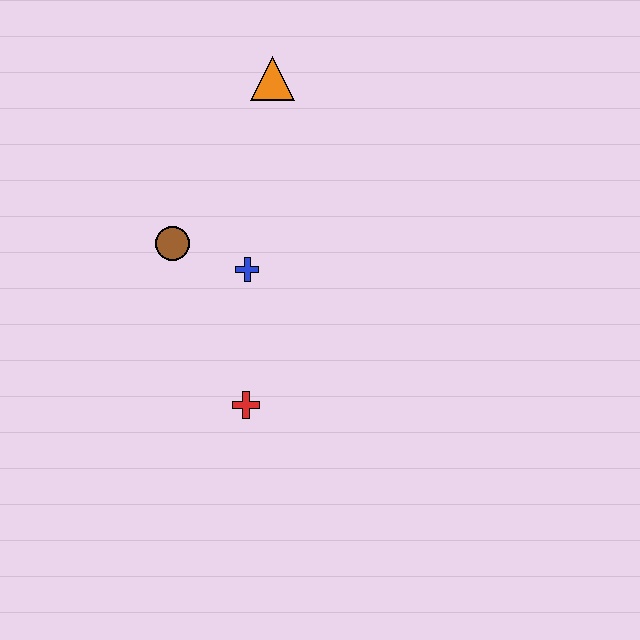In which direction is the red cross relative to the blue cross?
The red cross is below the blue cross.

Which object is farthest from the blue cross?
The orange triangle is farthest from the blue cross.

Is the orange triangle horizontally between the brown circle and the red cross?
No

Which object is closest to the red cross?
The blue cross is closest to the red cross.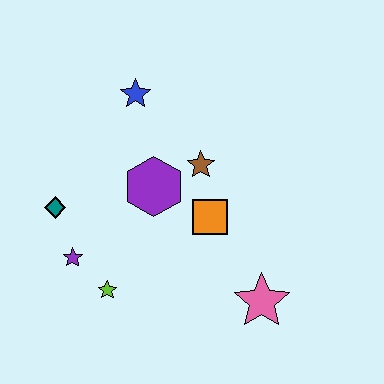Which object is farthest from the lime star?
The blue star is farthest from the lime star.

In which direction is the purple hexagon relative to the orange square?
The purple hexagon is to the left of the orange square.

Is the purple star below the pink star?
No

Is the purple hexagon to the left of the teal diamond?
No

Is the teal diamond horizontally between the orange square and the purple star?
No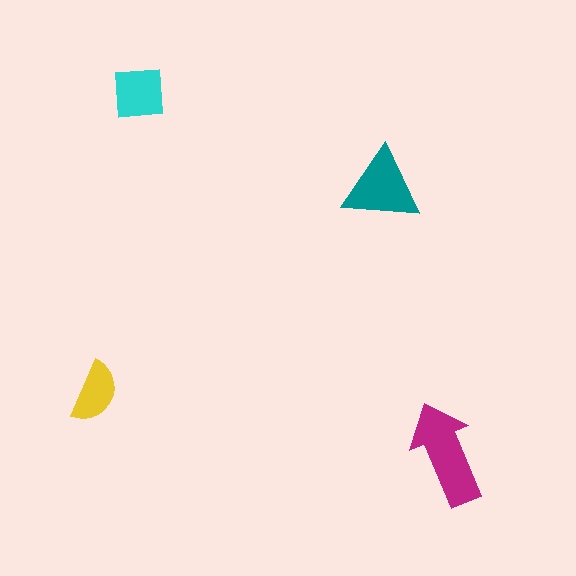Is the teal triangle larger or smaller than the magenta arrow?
Smaller.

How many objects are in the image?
There are 4 objects in the image.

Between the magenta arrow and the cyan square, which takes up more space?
The magenta arrow.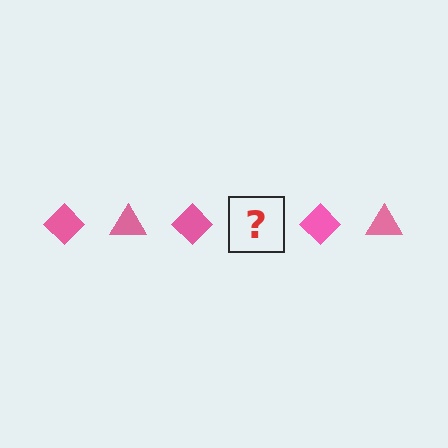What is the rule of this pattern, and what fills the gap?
The rule is that the pattern cycles through diamond, triangle shapes in pink. The gap should be filled with a pink triangle.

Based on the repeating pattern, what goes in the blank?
The blank should be a pink triangle.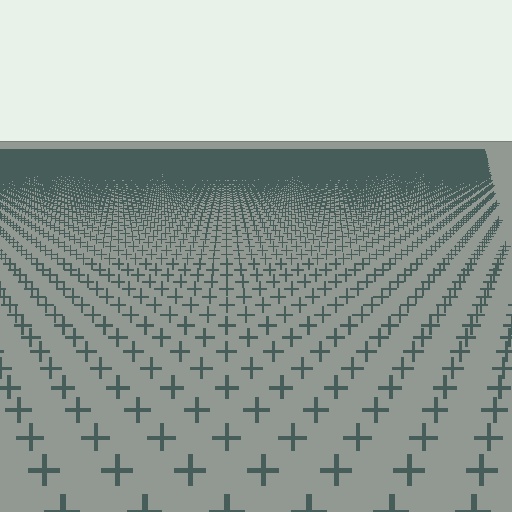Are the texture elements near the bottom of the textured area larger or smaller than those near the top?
Larger. Near the bottom, elements are closer to the viewer and appear at a bigger on-screen size.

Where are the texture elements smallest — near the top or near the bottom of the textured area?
Near the top.